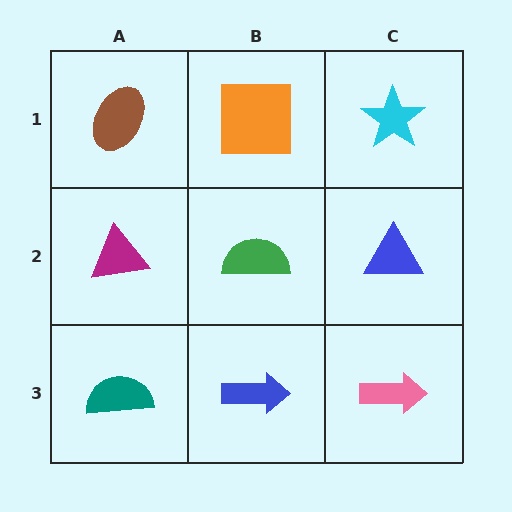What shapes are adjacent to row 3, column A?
A magenta triangle (row 2, column A), a blue arrow (row 3, column B).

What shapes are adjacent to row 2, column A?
A brown ellipse (row 1, column A), a teal semicircle (row 3, column A), a green semicircle (row 2, column B).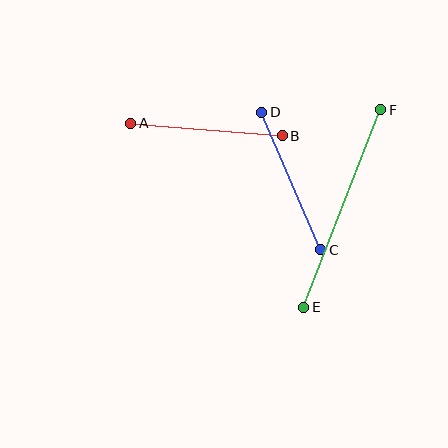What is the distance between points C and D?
The distance is approximately 150 pixels.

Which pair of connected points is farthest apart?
Points E and F are farthest apart.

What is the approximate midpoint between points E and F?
The midpoint is at approximately (342, 208) pixels.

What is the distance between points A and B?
The distance is approximately 152 pixels.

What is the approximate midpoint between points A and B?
The midpoint is at approximately (207, 129) pixels.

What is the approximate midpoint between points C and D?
The midpoint is at approximately (291, 181) pixels.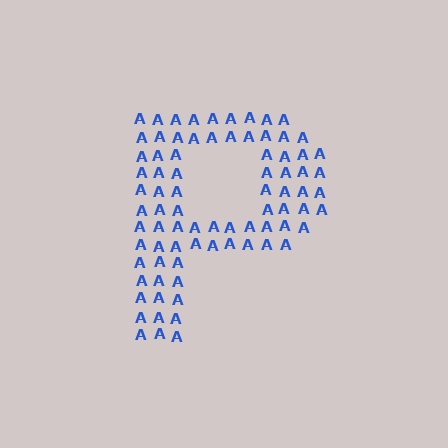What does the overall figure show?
The overall figure shows the letter P.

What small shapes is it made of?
It is made of small letter A's.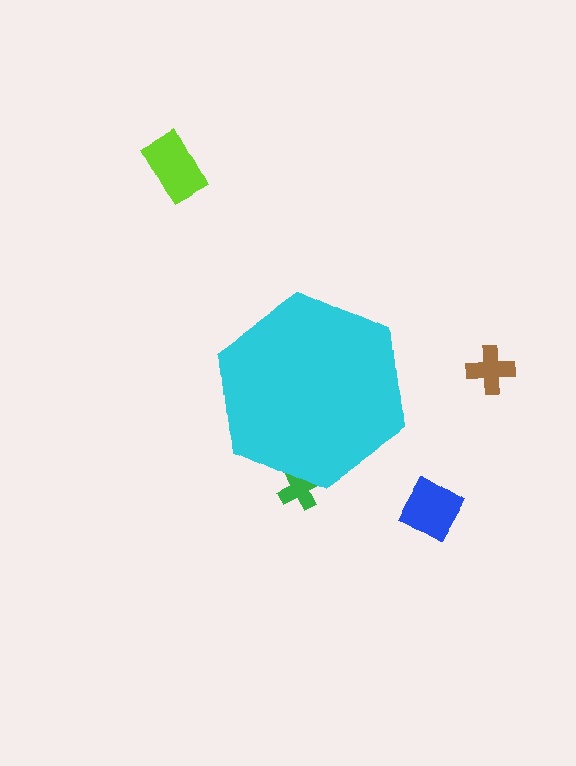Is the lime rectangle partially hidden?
No, the lime rectangle is fully visible.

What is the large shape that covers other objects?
A cyan hexagon.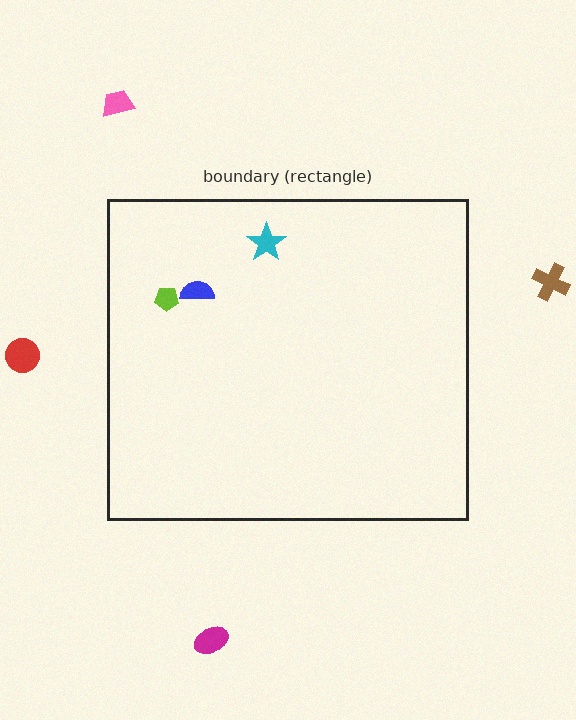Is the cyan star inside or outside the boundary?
Inside.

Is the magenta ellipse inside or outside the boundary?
Outside.